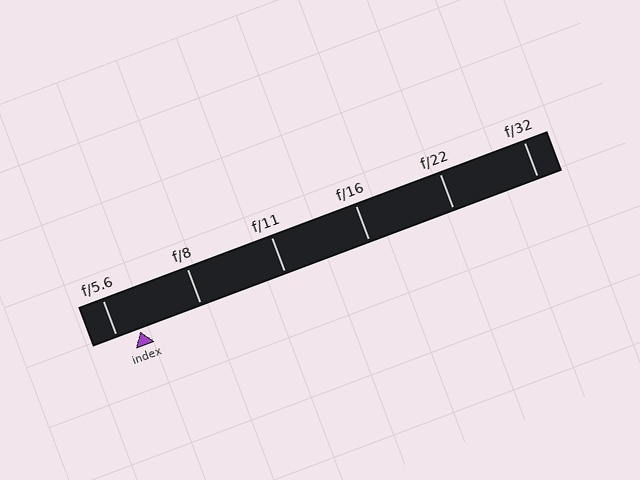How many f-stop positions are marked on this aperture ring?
There are 6 f-stop positions marked.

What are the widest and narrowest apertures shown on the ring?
The widest aperture shown is f/5.6 and the narrowest is f/32.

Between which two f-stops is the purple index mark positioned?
The index mark is between f/5.6 and f/8.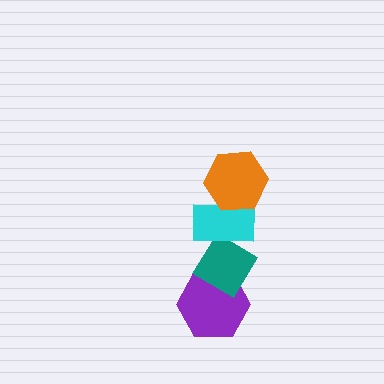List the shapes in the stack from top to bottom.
From top to bottom: the orange hexagon, the cyan rectangle, the teal diamond, the purple hexagon.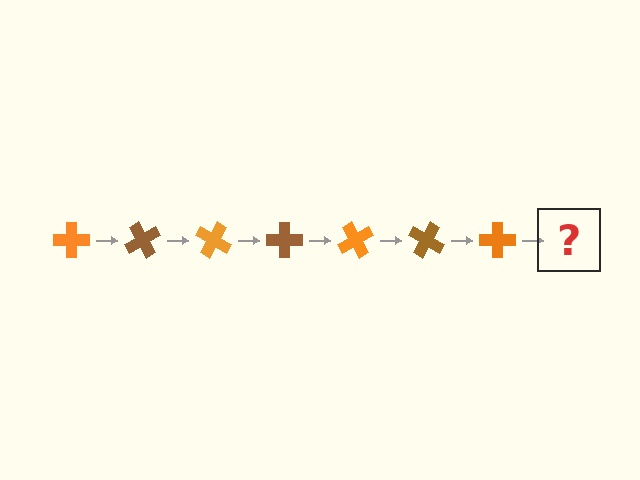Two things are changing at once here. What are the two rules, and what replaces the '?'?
The two rules are that it rotates 60 degrees each step and the color cycles through orange and brown. The '?' should be a brown cross, rotated 420 degrees from the start.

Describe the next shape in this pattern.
It should be a brown cross, rotated 420 degrees from the start.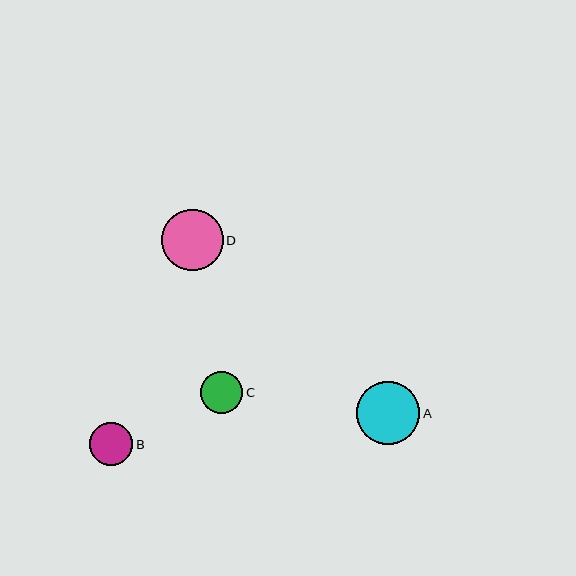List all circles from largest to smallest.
From largest to smallest: A, D, B, C.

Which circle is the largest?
Circle A is the largest with a size of approximately 63 pixels.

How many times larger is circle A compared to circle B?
Circle A is approximately 1.5 times the size of circle B.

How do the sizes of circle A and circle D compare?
Circle A and circle D are approximately the same size.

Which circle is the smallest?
Circle C is the smallest with a size of approximately 42 pixels.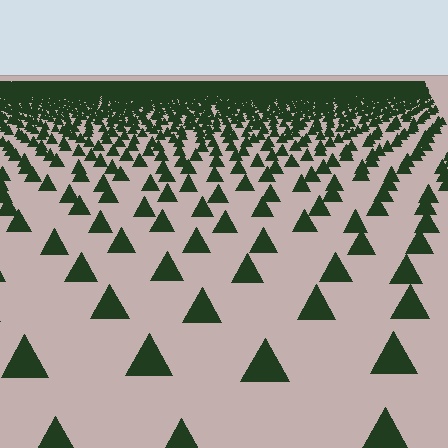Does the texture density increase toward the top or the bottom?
Density increases toward the top.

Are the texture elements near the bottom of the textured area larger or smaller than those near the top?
Larger. Near the bottom, elements are closer to the viewer and appear at a bigger on-screen size.